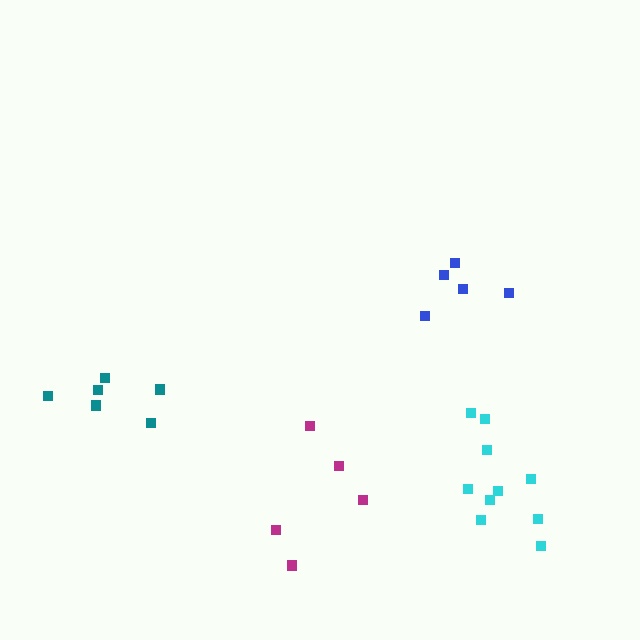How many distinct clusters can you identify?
There are 4 distinct clusters.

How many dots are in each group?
Group 1: 5 dots, Group 2: 5 dots, Group 3: 6 dots, Group 4: 10 dots (26 total).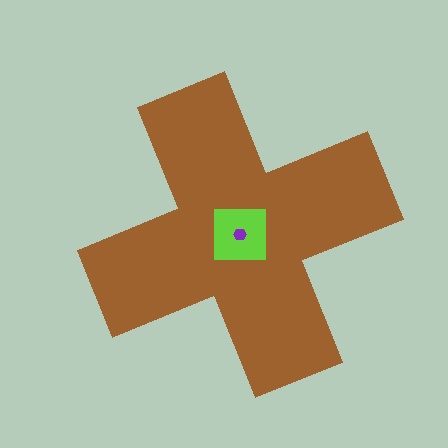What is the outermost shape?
The brown cross.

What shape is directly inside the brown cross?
The lime square.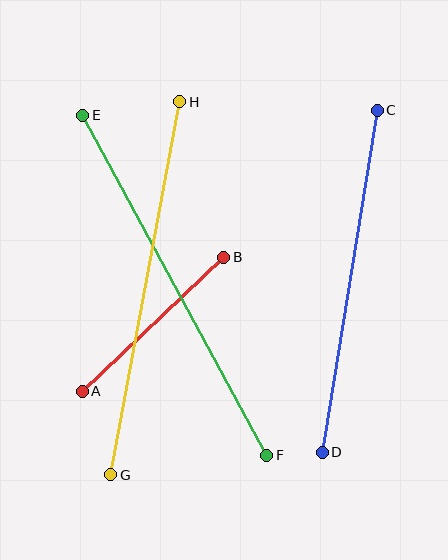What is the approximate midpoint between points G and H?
The midpoint is at approximately (145, 288) pixels.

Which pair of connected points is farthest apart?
Points E and F are farthest apart.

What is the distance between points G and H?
The distance is approximately 380 pixels.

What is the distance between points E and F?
The distance is approximately 387 pixels.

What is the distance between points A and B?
The distance is approximately 195 pixels.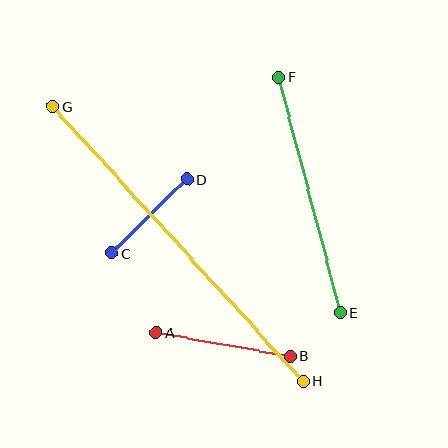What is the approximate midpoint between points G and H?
The midpoint is at approximately (178, 244) pixels.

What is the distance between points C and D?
The distance is approximately 106 pixels.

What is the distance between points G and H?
The distance is approximately 372 pixels.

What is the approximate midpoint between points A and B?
The midpoint is at approximately (223, 345) pixels.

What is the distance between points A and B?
The distance is approximately 136 pixels.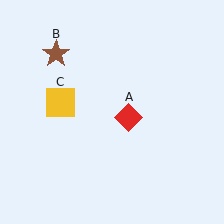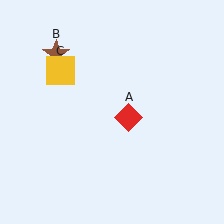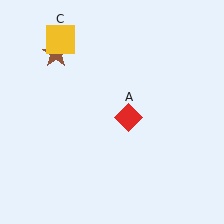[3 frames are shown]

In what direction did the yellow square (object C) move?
The yellow square (object C) moved up.